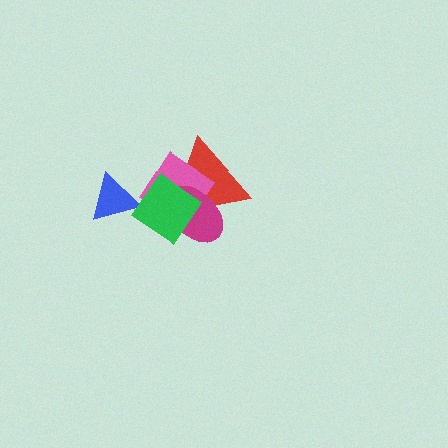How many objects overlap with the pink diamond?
3 objects overlap with the pink diamond.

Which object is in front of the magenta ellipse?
The green diamond is in front of the magenta ellipse.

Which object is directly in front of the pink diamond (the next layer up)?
The magenta ellipse is directly in front of the pink diamond.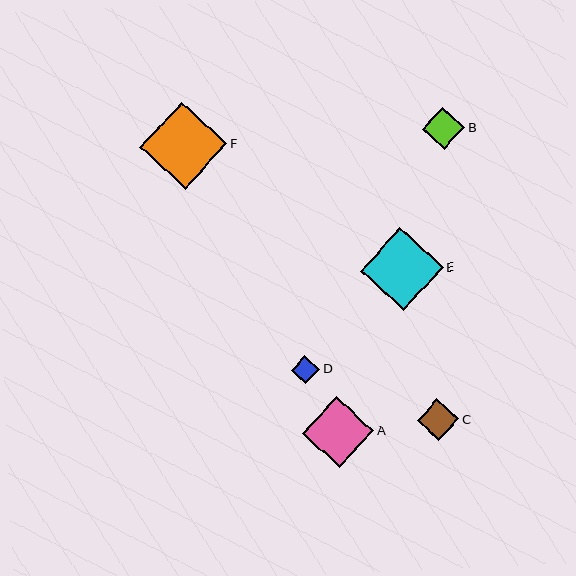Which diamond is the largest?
Diamond F is the largest with a size of approximately 87 pixels.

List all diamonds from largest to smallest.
From largest to smallest: F, E, A, B, C, D.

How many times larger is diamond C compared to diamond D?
Diamond C is approximately 1.5 times the size of diamond D.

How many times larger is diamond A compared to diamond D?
Diamond A is approximately 2.6 times the size of diamond D.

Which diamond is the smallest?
Diamond D is the smallest with a size of approximately 28 pixels.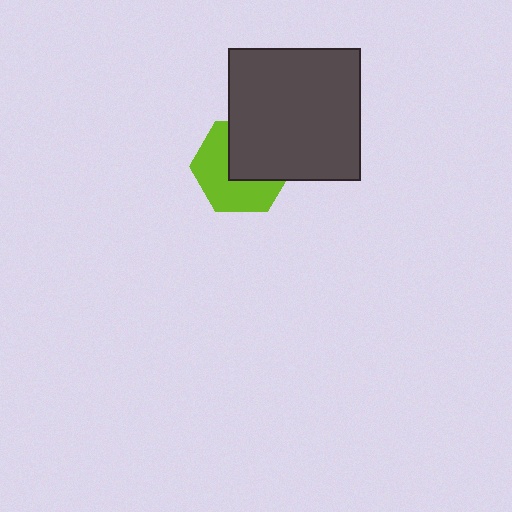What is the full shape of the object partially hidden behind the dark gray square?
The partially hidden object is a lime hexagon.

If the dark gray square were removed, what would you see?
You would see the complete lime hexagon.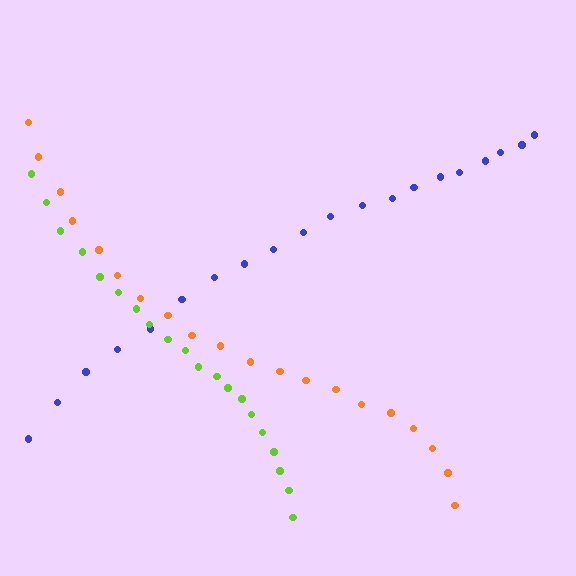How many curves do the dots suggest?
There are 3 distinct paths.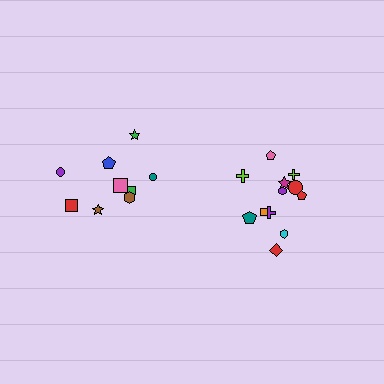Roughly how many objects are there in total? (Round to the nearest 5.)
Roughly 20 objects in total.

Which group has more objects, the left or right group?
The right group.